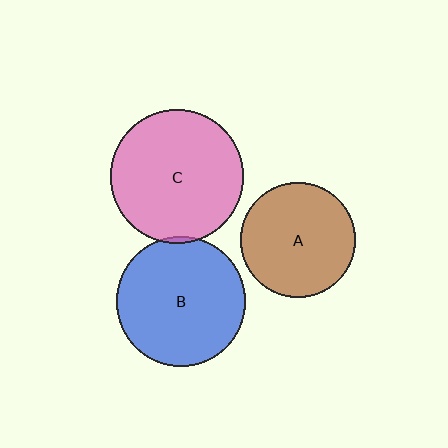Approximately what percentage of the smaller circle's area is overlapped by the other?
Approximately 5%.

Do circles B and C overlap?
Yes.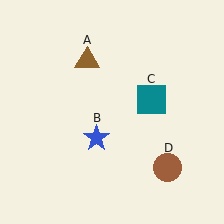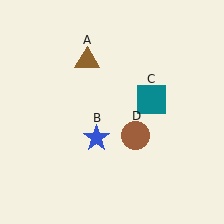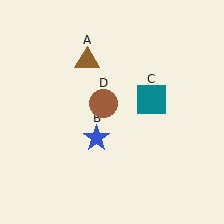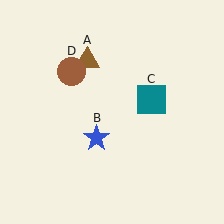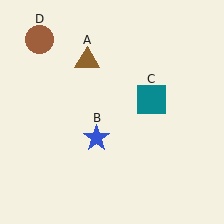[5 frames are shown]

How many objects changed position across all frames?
1 object changed position: brown circle (object D).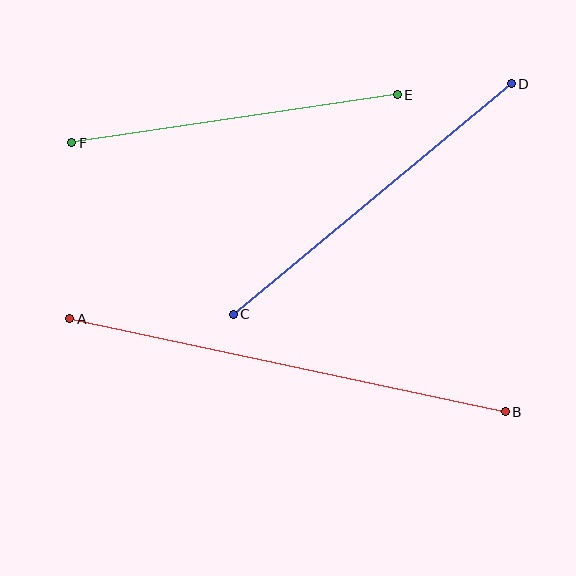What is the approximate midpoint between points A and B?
The midpoint is at approximately (288, 365) pixels.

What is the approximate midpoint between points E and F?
The midpoint is at approximately (235, 119) pixels.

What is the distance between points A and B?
The distance is approximately 445 pixels.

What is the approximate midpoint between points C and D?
The midpoint is at approximately (372, 199) pixels.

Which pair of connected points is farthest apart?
Points A and B are farthest apart.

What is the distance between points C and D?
The distance is approximately 361 pixels.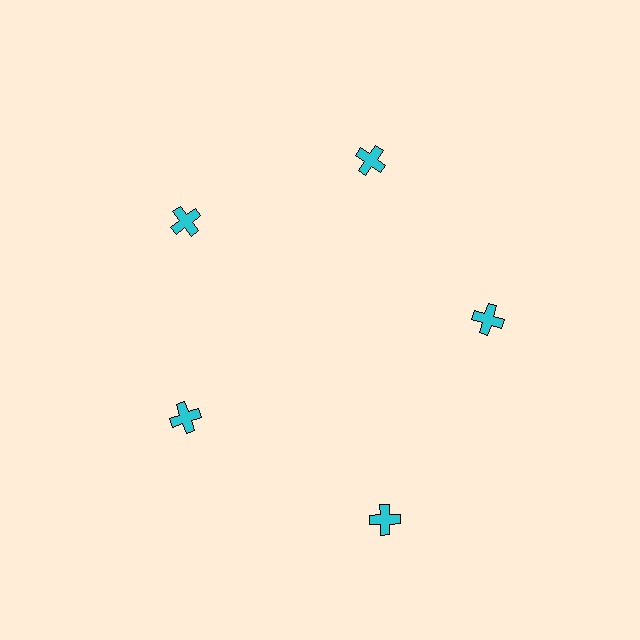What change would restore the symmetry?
The symmetry would be restored by moving it inward, back onto the ring so that all 5 crosses sit at equal angles and equal distance from the center.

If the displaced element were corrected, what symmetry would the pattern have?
It would have 5-fold rotational symmetry — the pattern would map onto itself every 72 degrees.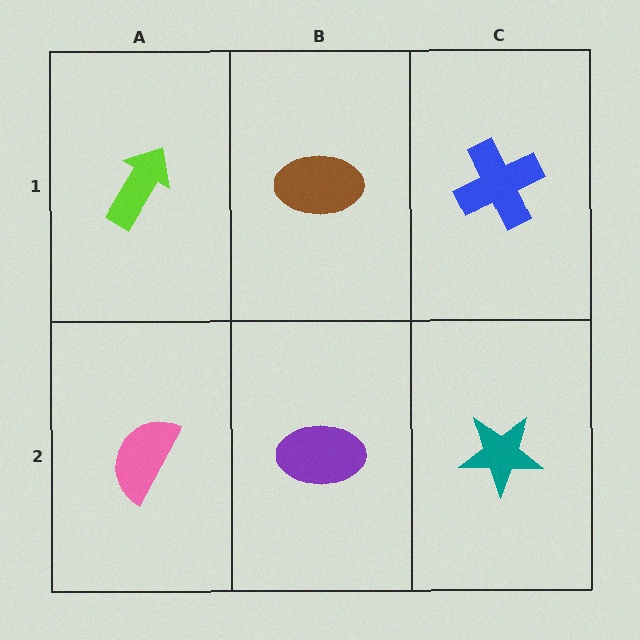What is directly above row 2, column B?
A brown ellipse.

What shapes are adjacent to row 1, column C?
A teal star (row 2, column C), a brown ellipse (row 1, column B).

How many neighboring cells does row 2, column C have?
2.